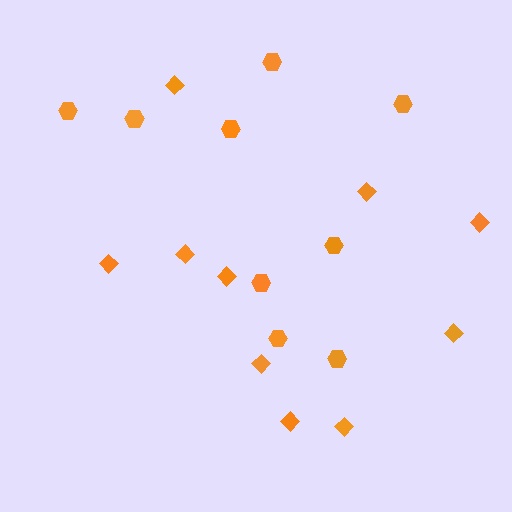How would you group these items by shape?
There are 2 groups: one group of hexagons (9) and one group of diamonds (10).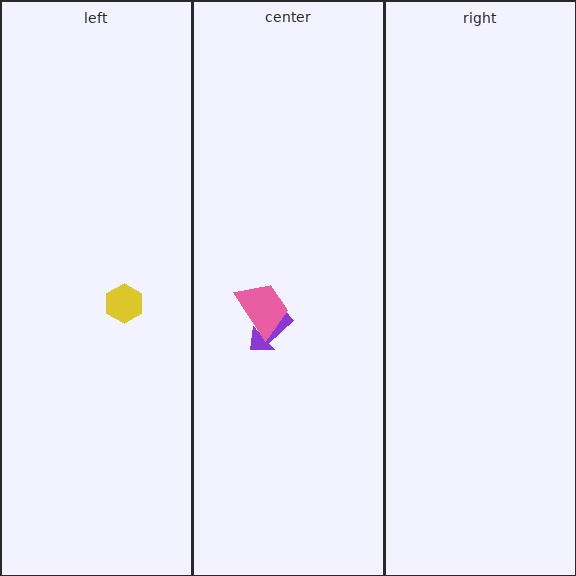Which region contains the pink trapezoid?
The center region.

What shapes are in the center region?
The purple arrow, the pink trapezoid.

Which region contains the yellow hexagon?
The left region.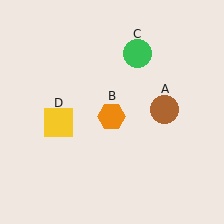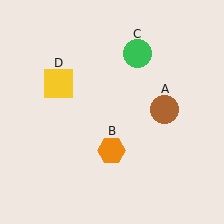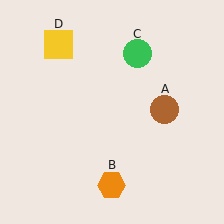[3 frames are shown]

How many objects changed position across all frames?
2 objects changed position: orange hexagon (object B), yellow square (object D).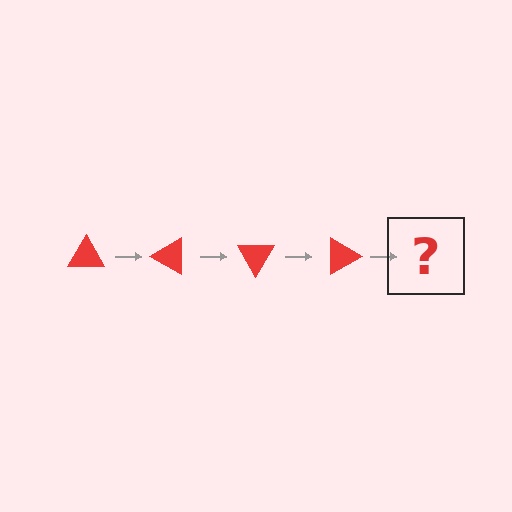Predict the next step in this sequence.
The next step is a red triangle rotated 120 degrees.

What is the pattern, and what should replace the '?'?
The pattern is that the triangle rotates 30 degrees each step. The '?' should be a red triangle rotated 120 degrees.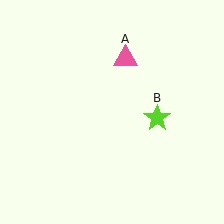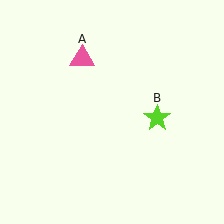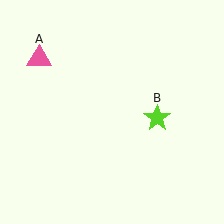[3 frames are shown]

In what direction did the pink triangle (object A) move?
The pink triangle (object A) moved left.